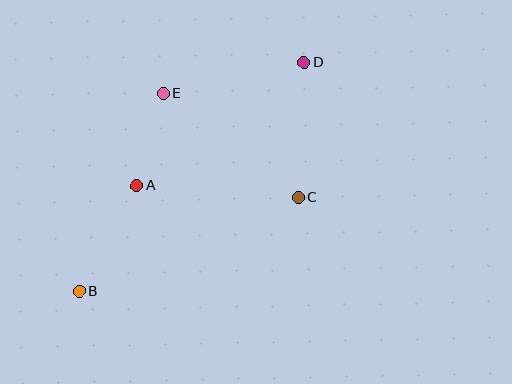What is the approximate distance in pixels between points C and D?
The distance between C and D is approximately 135 pixels.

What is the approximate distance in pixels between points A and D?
The distance between A and D is approximately 208 pixels.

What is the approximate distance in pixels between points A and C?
The distance between A and C is approximately 162 pixels.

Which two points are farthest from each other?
Points B and D are farthest from each other.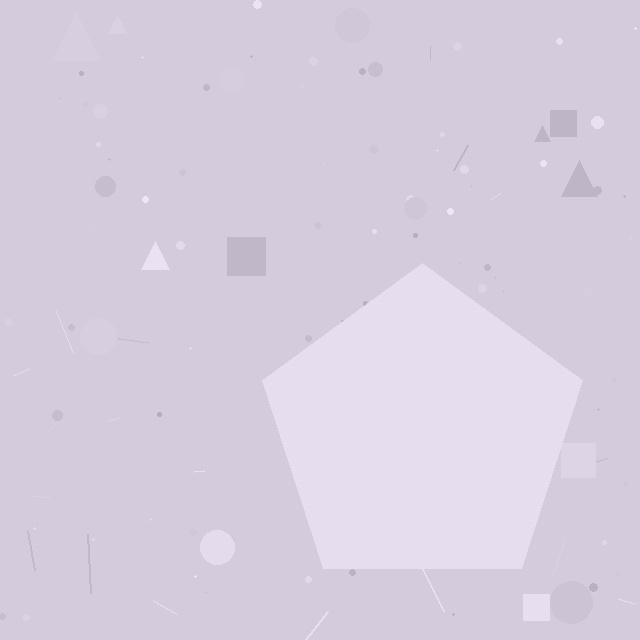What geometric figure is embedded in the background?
A pentagon is embedded in the background.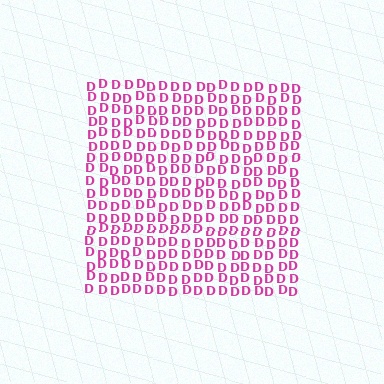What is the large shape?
The large shape is a square.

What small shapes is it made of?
It is made of small letter D's.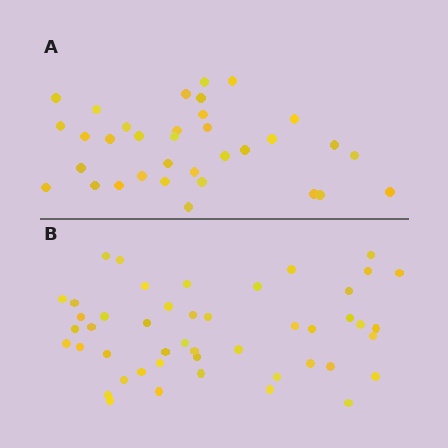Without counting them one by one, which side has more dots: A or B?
Region B (the bottom region) has more dots.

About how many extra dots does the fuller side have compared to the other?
Region B has approximately 15 more dots than region A.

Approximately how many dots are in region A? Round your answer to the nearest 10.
About 30 dots. (The exact count is 34, which rounds to 30.)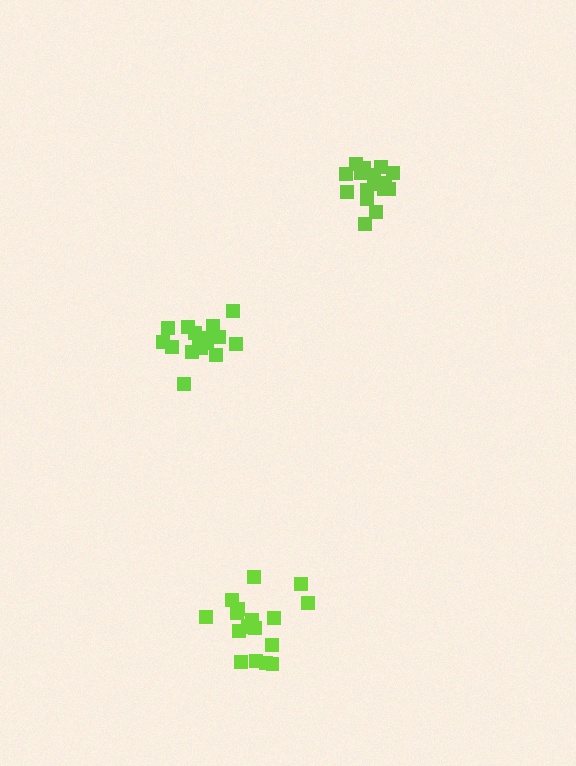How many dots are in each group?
Group 1: 17 dots, Group 2: 19 dots, Group 3: 16 dots (52 total).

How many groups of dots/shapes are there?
There are 3 groups.